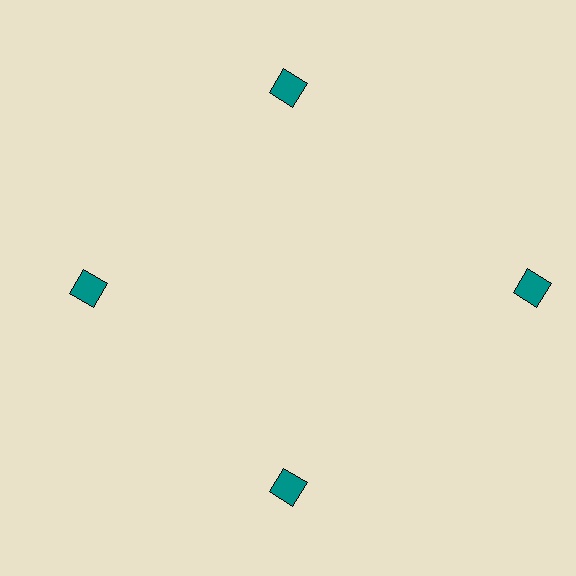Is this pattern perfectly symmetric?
No. The 4 teal squares are arranged in a ring, but one element near the 3 o'clock position is pushed outward from the center, breaking the 4-fold rotational symmetry.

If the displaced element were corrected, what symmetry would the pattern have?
It would have 4-fold rotational symmetry — the pattern would map onto itself every 90 degrees.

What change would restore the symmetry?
The symmetry would be restored by moving it inward, back onto the ring so that all 4 squares sit at equal angles and equal distance from the center.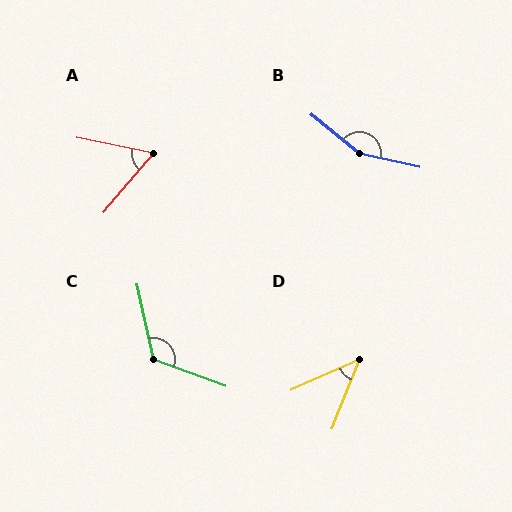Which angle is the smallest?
D, at approximately 44 degrees.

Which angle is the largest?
B, at approximately 154 degrees.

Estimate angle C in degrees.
Approximately 122 degrees.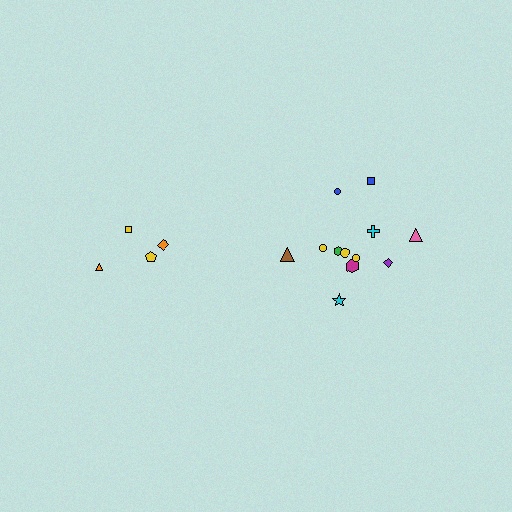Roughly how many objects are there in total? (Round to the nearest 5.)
Roughly 15 objects in total.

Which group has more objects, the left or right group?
The right group.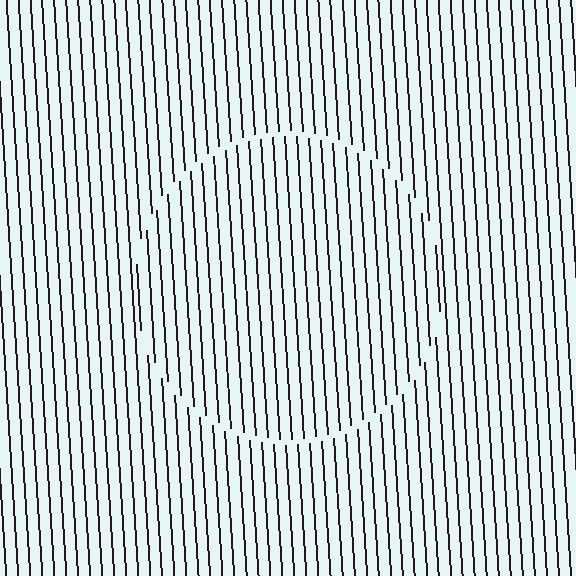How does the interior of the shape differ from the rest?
The interior of the shape contains the same grating, shifted by half a period — the contour is defined by the phase discontinuity where line-ends from the inner and outer gratings abut.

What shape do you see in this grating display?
An illusory circle. The interior of the shape contains the same grating, shifted by half a period — the contour is defined by the phase discontinuity where line-ends from the inner and outer gratings abut.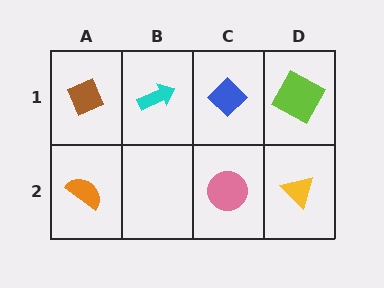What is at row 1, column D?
A lime square.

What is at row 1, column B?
A cyan arrow.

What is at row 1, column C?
A blue diamond.